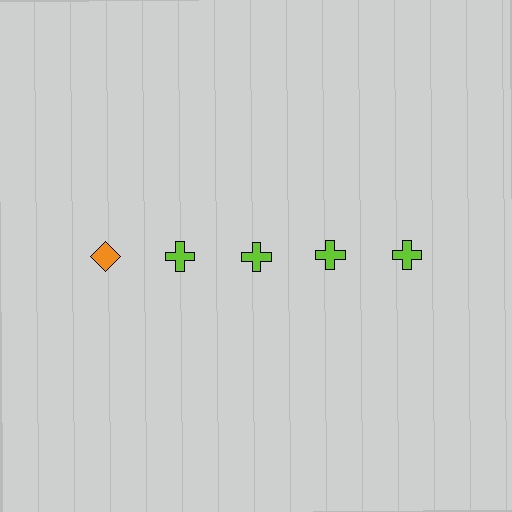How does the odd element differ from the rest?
It differs in both color (orange instead of lime) and shape (diamond instead of cross).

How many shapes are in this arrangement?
There are 5 shapes arranged in a grid pattern.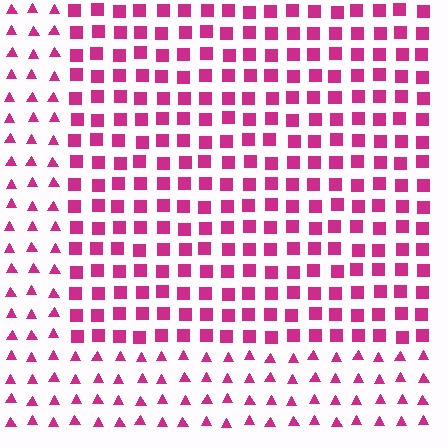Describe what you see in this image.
The image is filled with small magenta elements arranged in a uniform grid. A rectangle-shaped region contains squares, while the surrounding area contains triangles. The boundary is defined purely by the change in element shape.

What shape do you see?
I see a rectangle.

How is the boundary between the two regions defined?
The boundary is defined by a change in element shape: squares inside vs. triangles outside. All elements share the same color and spacing.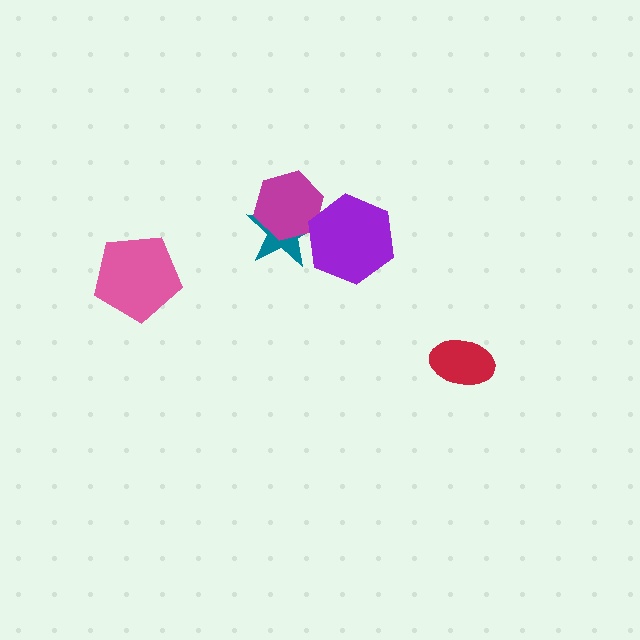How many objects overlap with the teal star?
2 objects overlap with the teal star.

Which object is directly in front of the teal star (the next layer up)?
The magenta hexagon is directly in front of the teal star.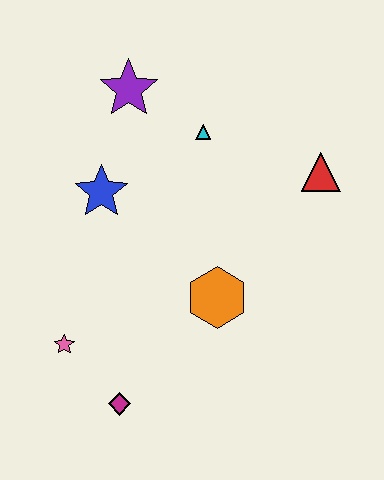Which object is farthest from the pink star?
The red triangle is farthest from the pink star.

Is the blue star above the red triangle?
No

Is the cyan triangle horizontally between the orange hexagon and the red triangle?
No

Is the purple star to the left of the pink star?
No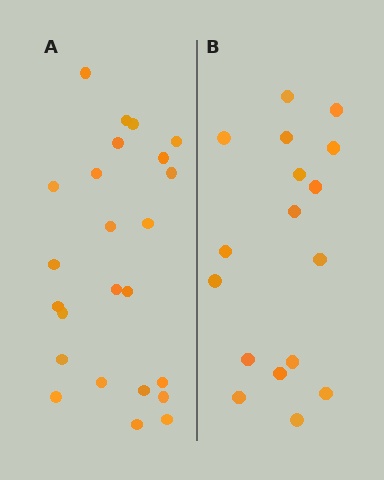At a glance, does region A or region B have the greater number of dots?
Region A (the left region) has more dots.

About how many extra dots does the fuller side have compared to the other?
Region A has roughly 8 or so more dots than region B.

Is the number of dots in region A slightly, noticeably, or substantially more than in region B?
Region A has noticeably more, but not dramatically so. The ratio is roughly 1.4 to 1.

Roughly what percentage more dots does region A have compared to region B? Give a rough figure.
About 40% more.